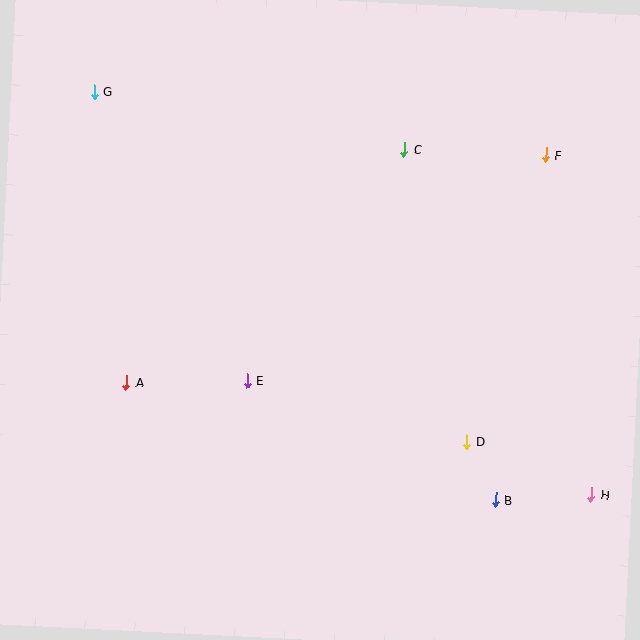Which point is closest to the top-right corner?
Point F is closest to the top-right corner.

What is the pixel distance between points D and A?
The distance between D and A is 346 pixels.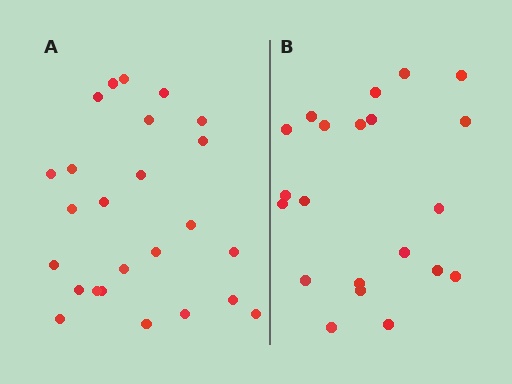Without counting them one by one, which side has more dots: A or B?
Region A (the left region) has more dots.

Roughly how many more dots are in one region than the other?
Region A has about 4 more dots than region B.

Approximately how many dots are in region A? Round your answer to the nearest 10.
About 20 dots. (The exact count is 25, which rounds to 20.)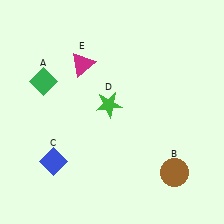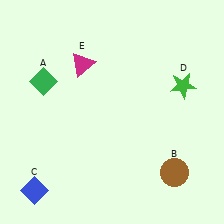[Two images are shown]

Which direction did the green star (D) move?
The green star (D) moved right.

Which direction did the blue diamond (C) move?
The blue diamond (C) moved down.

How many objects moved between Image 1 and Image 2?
2 objects moved between the two images.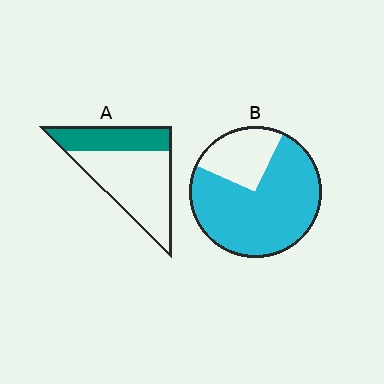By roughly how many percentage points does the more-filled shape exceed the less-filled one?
By roughly 40 percentage points (B over A).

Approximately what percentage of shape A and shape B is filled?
A is approximately 35% and B is approximately 75%.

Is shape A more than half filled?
No.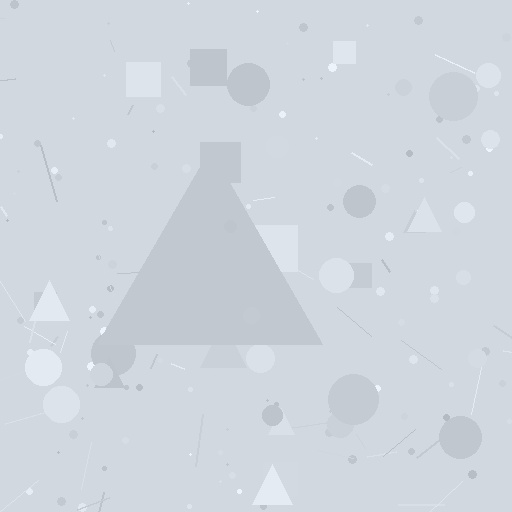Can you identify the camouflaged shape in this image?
The camouflaged shape is a triangle.